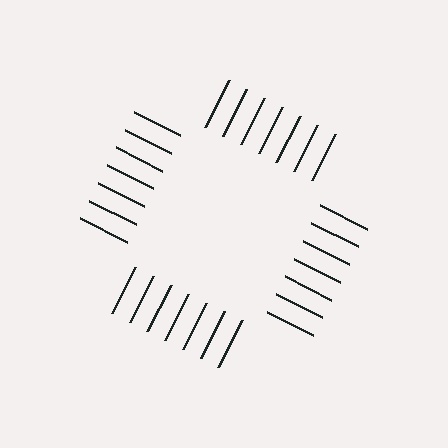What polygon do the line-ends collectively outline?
An illusory square — the line segments terminate on its edges but no continuous stroke is drawn.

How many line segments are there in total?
28 — 7 along each of the 4 edges.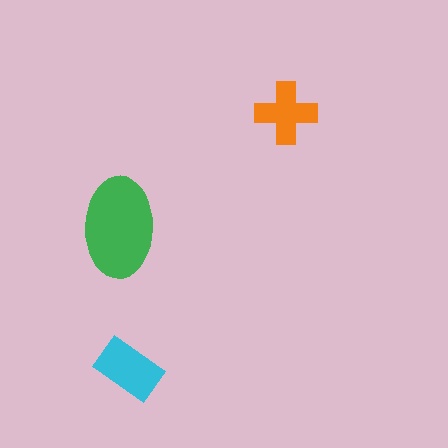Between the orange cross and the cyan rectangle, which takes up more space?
The cyan rectangle.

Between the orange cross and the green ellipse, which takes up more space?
The green ellipse.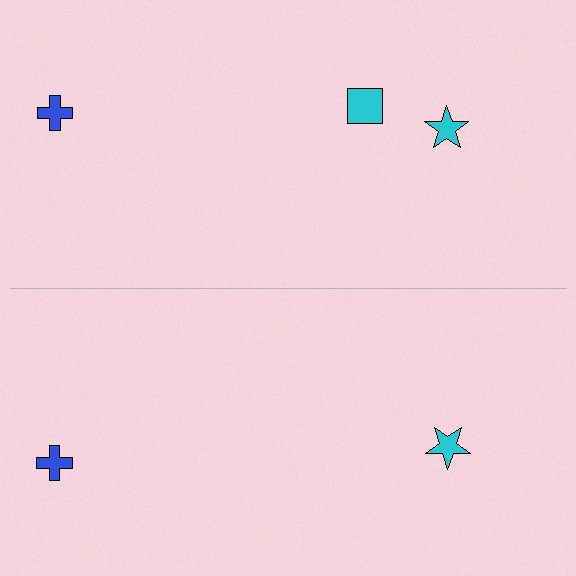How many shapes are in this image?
There are 5 shapes in this image.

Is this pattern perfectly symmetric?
No, the pattern is not perfectly symmetric. A cyan square is missing from the bottom side.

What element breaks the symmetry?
A cyan square is missing from the bottom side.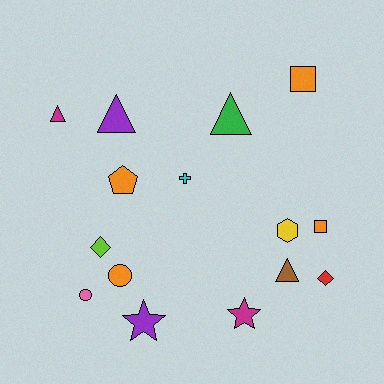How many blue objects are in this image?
There are no blue objects.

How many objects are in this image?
There are 15 objects.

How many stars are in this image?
There are 2 stars.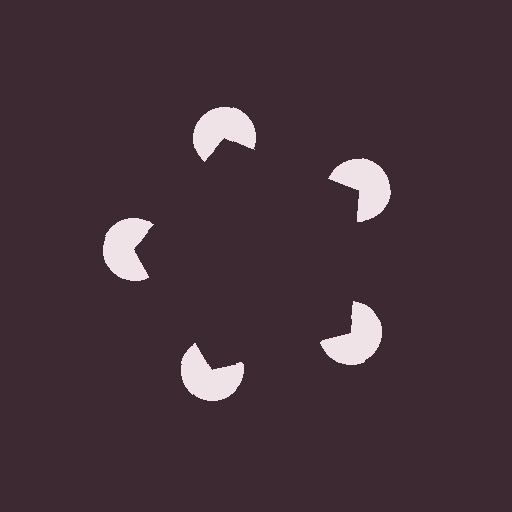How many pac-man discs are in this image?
There are 5 — one at each vertex of the illusory pentagon.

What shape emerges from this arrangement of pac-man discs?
An illusory pentagon — its edges are inferred from the aligned wedge cuts in the pac-man discs, not physically drawn.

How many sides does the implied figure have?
5 sides.